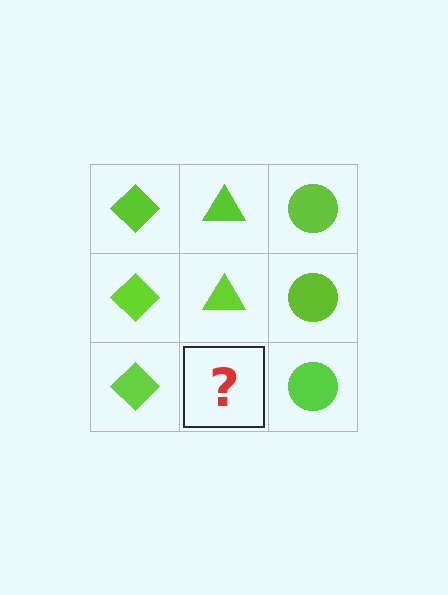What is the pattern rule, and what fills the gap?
The rule is that each column has a consistent shape. The gap should be filled with a lime triangle.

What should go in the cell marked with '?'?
The missing cell should contain a lime triangle.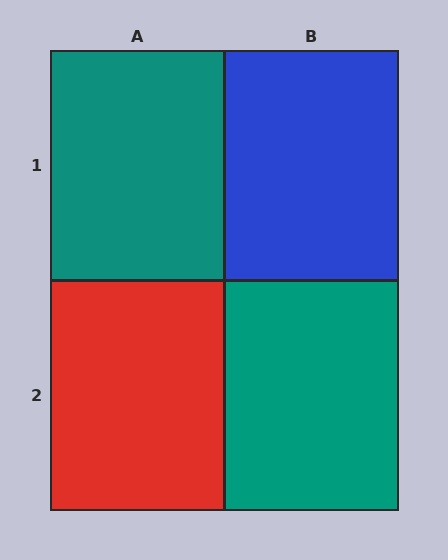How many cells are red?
1 cell is red.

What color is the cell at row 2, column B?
Teal.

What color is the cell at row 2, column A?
Red.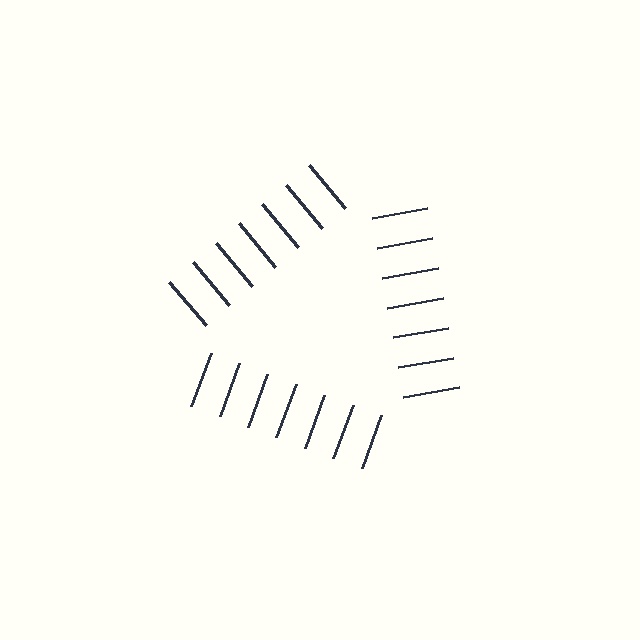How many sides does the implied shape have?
3 sides — the line-ends trace a triangle.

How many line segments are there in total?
21 — 7 along each of the 3 edges.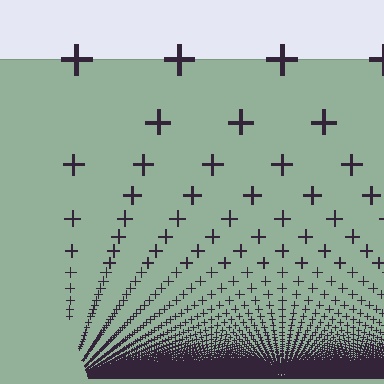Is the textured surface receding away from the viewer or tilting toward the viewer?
The surface appears to tilt toward the viewer. Texture elements get larger and sparser toward the top.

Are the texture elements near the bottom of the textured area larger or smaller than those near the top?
Smaller. The gradient is inverted — elements near the bottom are smaller and denser.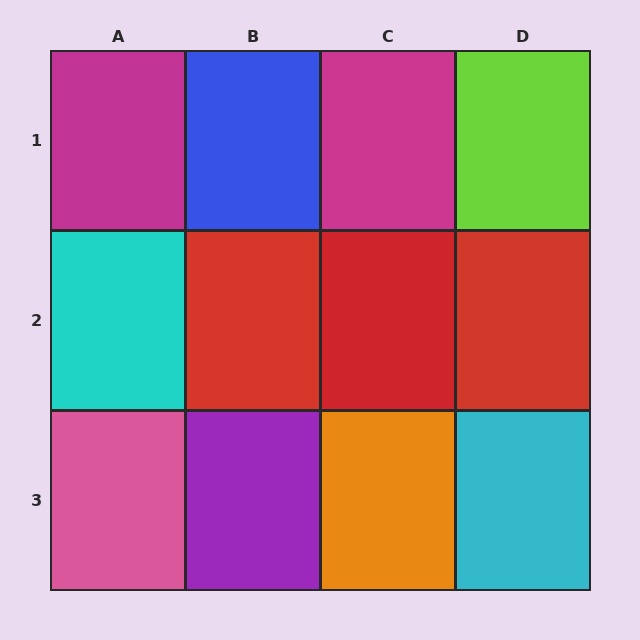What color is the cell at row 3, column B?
Purple.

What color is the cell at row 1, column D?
Lime.